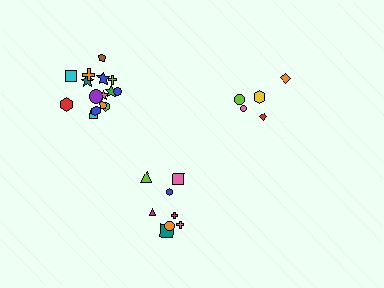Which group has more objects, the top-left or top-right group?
The top-left group.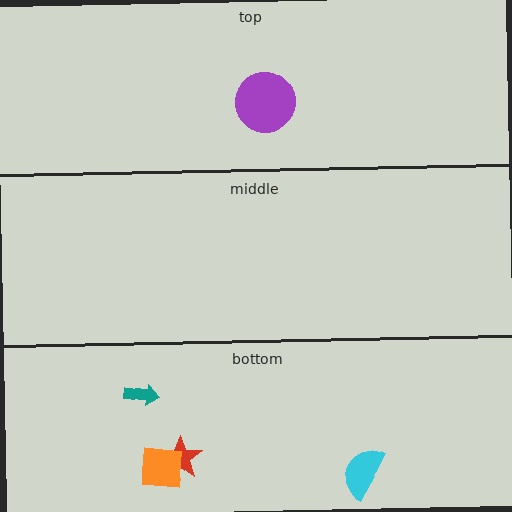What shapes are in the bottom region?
The red star, the orange square, the teal arrow, the cyan semicircle.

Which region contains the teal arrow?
The bottom region.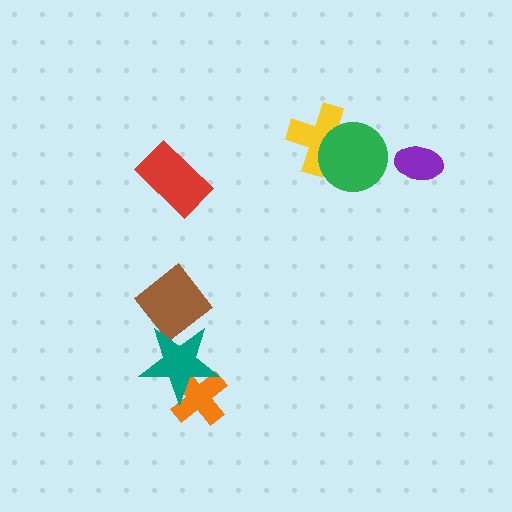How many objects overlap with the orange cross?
1 object overlaps with the orange cross.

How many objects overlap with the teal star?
2 objects overlap with the teal star.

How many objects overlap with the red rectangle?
0 objects overlap with the red rectangle.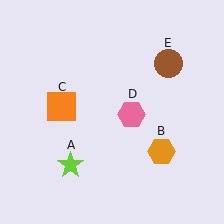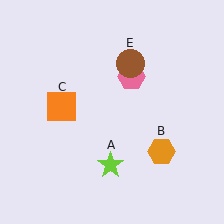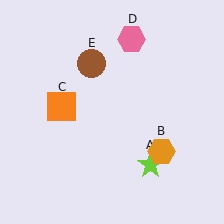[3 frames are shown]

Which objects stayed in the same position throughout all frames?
Orange hexagon (object B) and orange square (object C) remained stationary.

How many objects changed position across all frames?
3 objects changed position: lime star (object A), pink hexagon (object D), brown circle (object E).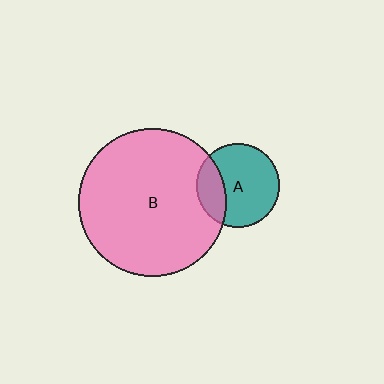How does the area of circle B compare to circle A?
Approximately 3.1 times.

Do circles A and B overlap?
Yes.